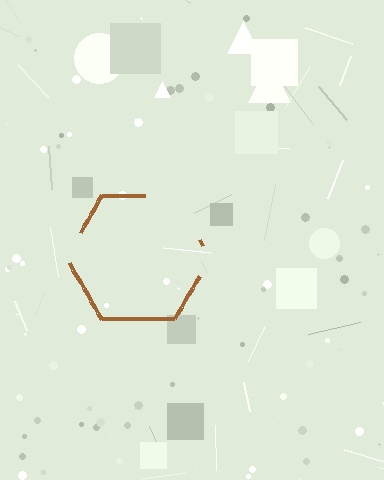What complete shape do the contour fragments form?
The contour fragments form a hexagon.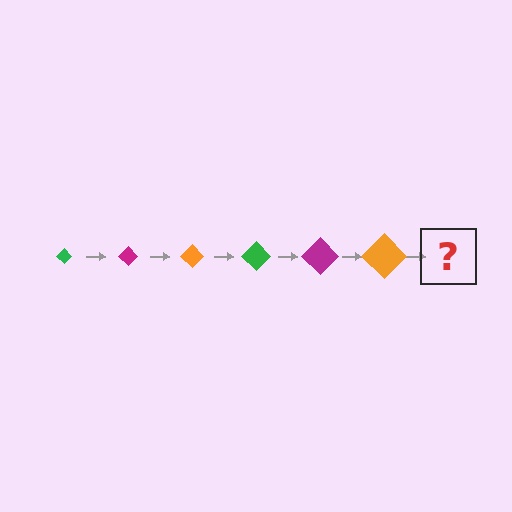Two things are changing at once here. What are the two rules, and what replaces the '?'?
The two rules are that the diamond grows larger each step and the color cycles through green, magenta, and orange. The '?' should be a green diamond, larger than the previous one.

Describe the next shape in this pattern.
It should be a green diamond, larger than the previous one.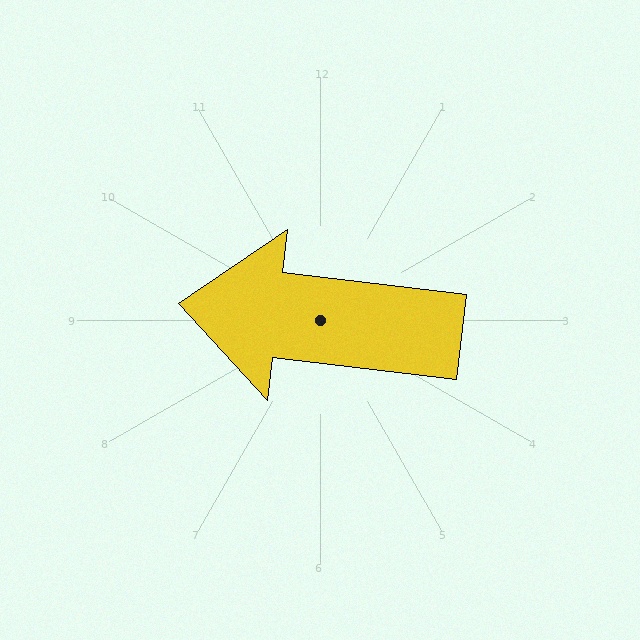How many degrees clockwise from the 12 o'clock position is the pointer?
Approximately 277 degrees.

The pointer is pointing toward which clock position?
Roughly 9 o'clock.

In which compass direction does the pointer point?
West.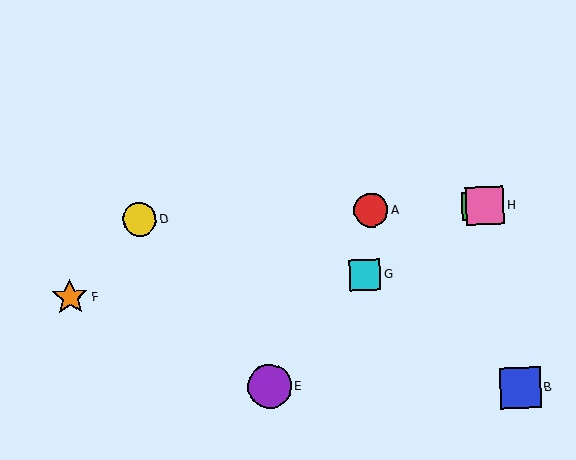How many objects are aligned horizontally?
4 objects (A, C, D, H) are aligned horizontally.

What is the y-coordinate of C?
Object C is at y≈206.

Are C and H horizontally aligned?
Yes, both are at y≈206.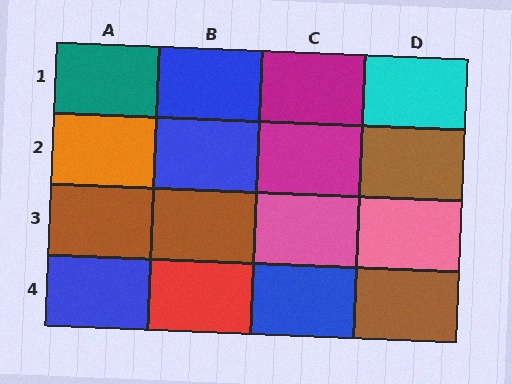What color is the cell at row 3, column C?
Pink.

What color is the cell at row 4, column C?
Blue.